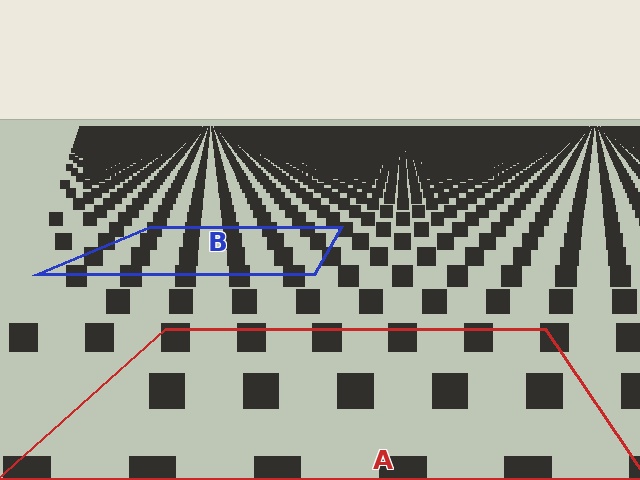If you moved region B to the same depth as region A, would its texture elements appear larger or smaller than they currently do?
They would appear larger. At a closer depth, the same texture elements are projected at a bigger on-screen size.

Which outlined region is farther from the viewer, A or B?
Region B is farther from the viewer — the texture elements inside it appear smaller and more densely packed.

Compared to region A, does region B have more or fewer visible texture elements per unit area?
Region B has more texture elements per unit area — they are packed more densely because it is farther away.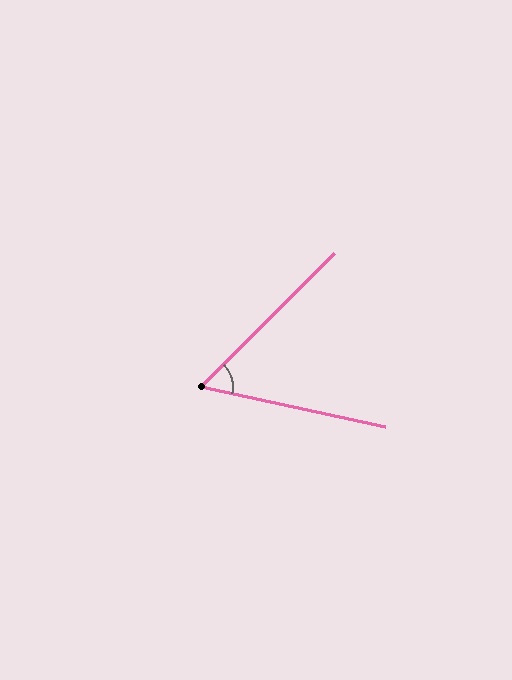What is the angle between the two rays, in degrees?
Approximately 57 degrees.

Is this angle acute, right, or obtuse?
It is acute.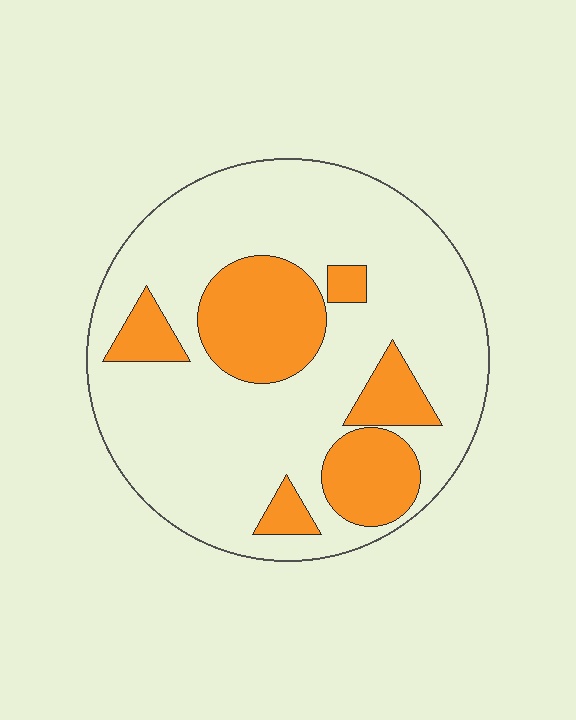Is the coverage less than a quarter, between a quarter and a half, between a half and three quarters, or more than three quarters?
Between a quarter and a half.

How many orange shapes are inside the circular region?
6.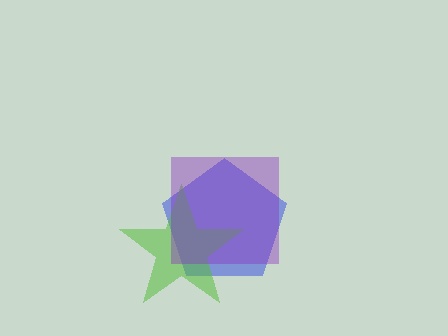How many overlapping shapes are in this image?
There are 3 overlapping shapes in the image.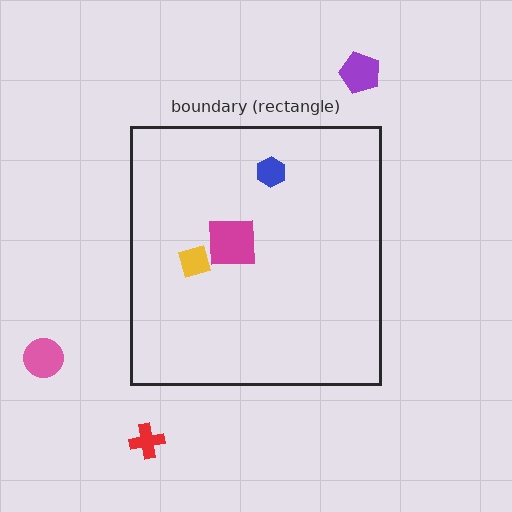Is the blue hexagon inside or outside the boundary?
Inside.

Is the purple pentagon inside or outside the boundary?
Outside.